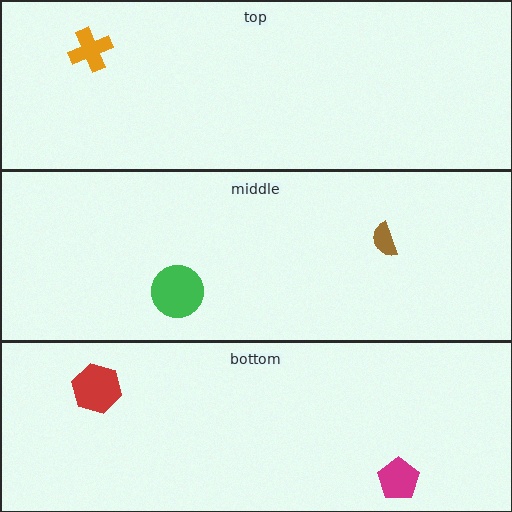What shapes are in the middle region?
The green circle, the brown semicircle.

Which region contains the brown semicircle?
The middle region.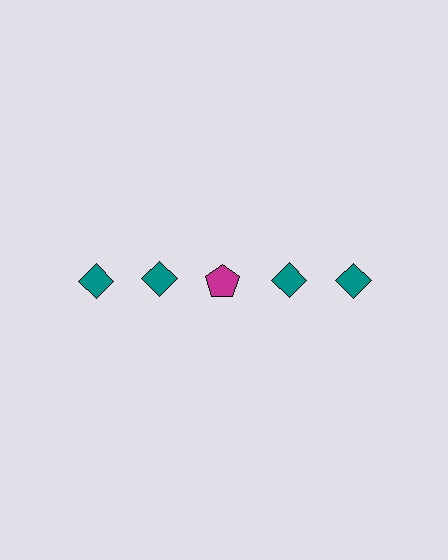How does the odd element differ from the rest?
It differs in both color (magenta instead of teal) and shape (pentagon instead of diamond).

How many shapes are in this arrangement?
There are 5 shapes arranged in a grid pattern.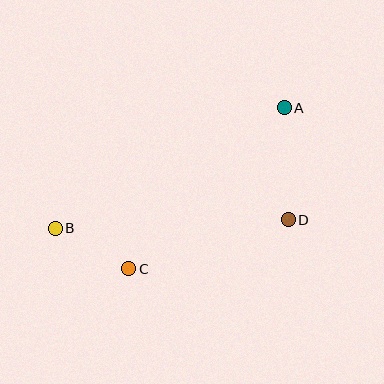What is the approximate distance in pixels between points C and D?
The distance between C and D is approximately 167 pixels.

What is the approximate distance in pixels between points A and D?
The distance between A and D is approximately 112 pixels.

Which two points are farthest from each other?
Points A and B are farthest from each other.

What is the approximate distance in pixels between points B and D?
The distance between B and D is approximately 233 pixels.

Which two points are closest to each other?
Points B and C are closest to each other.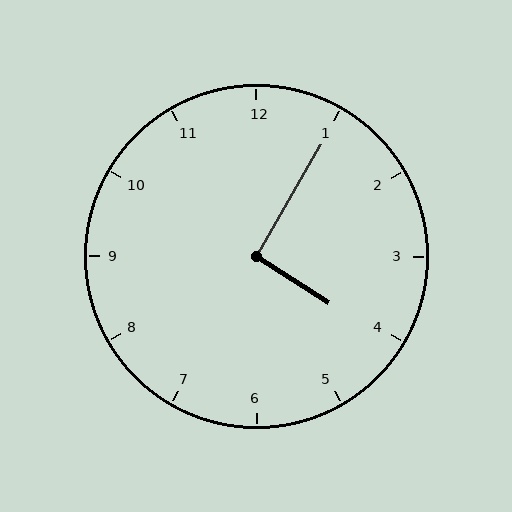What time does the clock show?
4:05.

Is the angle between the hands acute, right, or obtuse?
It is right.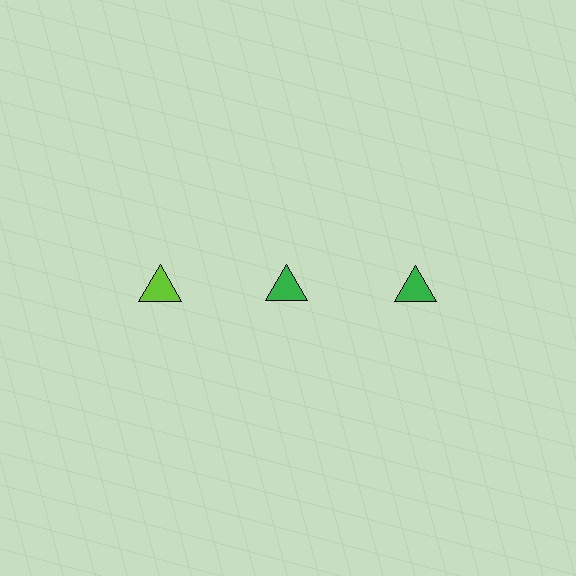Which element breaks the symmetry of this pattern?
The lime triangle in the top row, leftmost column breaks the symmetry. All other shapes are green triangles.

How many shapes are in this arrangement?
There are 3 shapes arranged in a grid pattern.